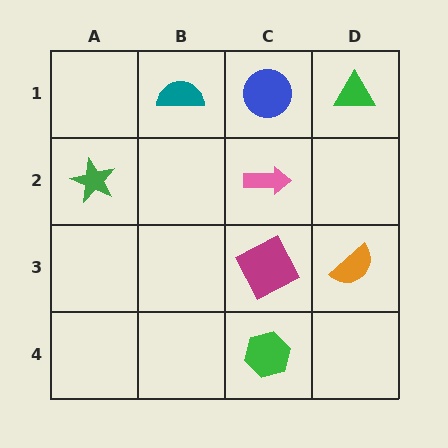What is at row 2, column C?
A pink arrow.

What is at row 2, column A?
A green star.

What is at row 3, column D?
An orange semicircle.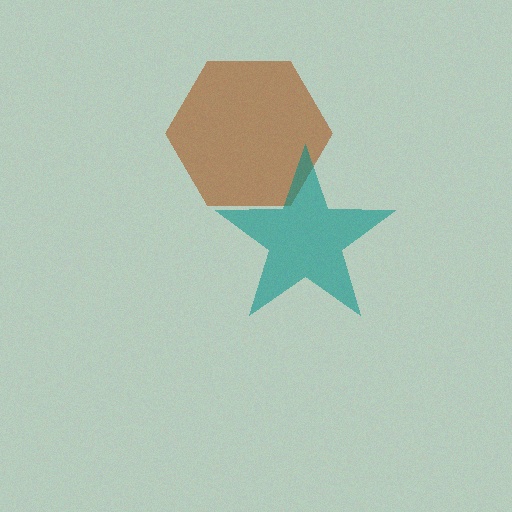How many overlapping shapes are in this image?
There are 2 overlapping shapes in the image.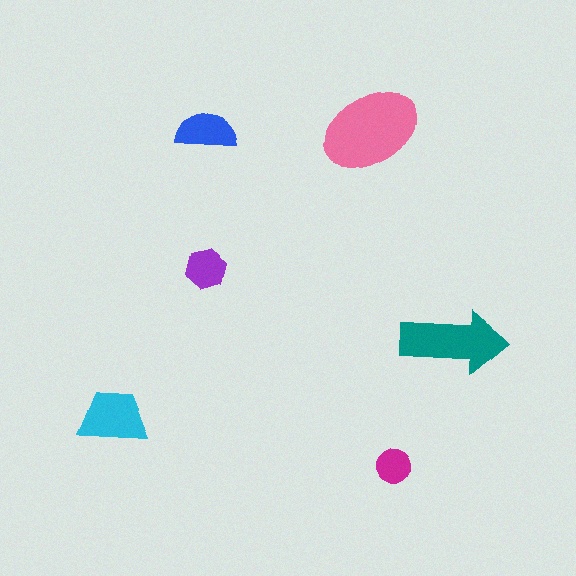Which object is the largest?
The pink ellipse.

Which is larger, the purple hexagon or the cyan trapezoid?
The cyan trapezoid.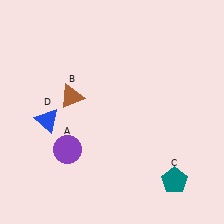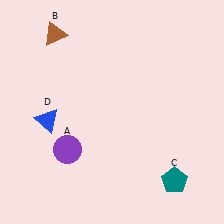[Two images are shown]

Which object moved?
The brown triangle (B) moved up.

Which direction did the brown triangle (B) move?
The brown triangle (B) moved up.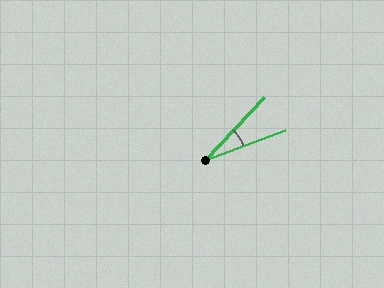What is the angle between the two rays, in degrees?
Approximately 26 degrees.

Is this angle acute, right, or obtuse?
It is acute.